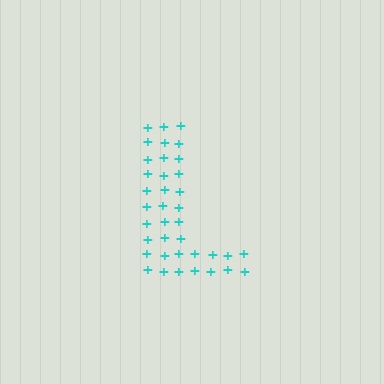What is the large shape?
The large shape is the letter L.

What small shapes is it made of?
It is made of small plus signs.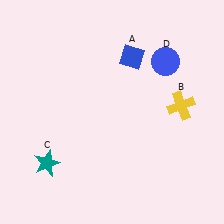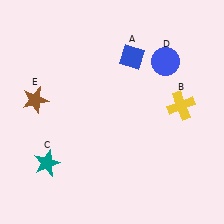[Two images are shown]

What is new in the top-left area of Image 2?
A brown star (E) was added in the top-left area of Image 2.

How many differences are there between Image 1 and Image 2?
There is 1 difference between the two images.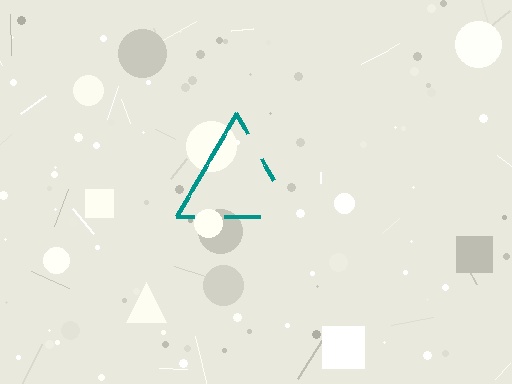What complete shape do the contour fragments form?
The contour fragments form a triangle.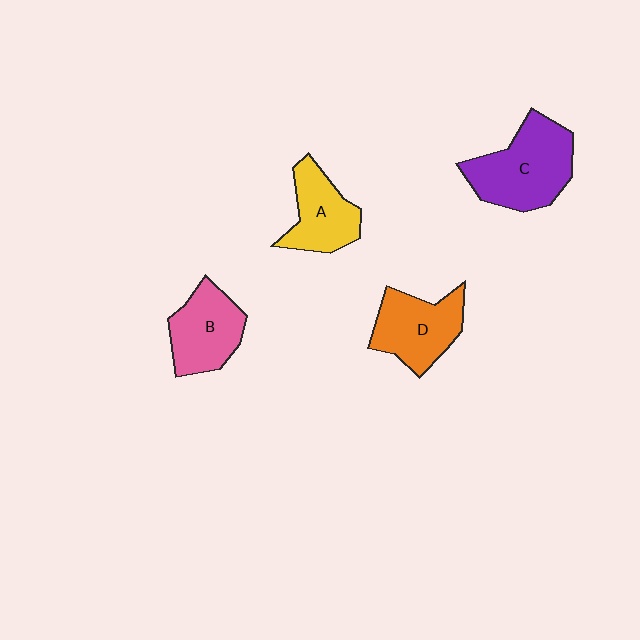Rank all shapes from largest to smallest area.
From largest to smallest: C (purple), D (orange), B (pink), A (yellow).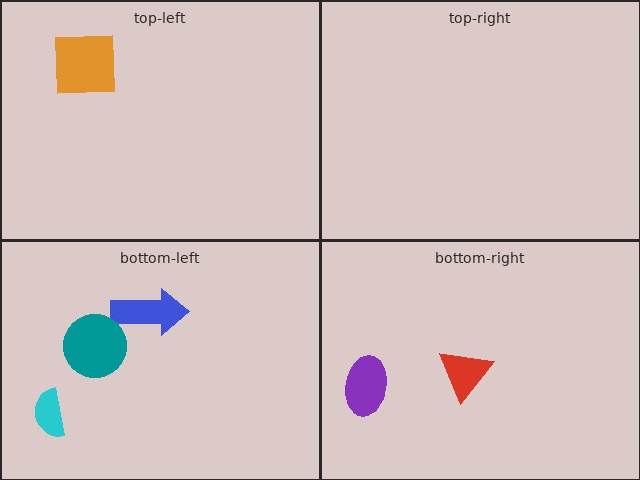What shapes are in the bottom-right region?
The purple ellipse, the red triangle.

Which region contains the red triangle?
The bottom-right region.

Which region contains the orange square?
The top-left region.